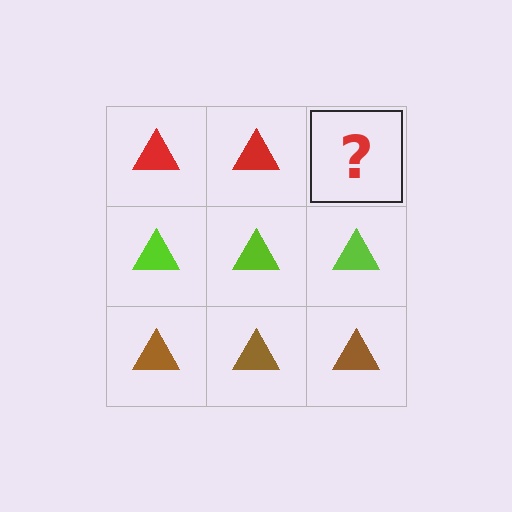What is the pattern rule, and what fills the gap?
The rule is that each row has a consistent color. The gap should be filled with a red triangle.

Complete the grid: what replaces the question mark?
The question mark should be replaced with a red triangle.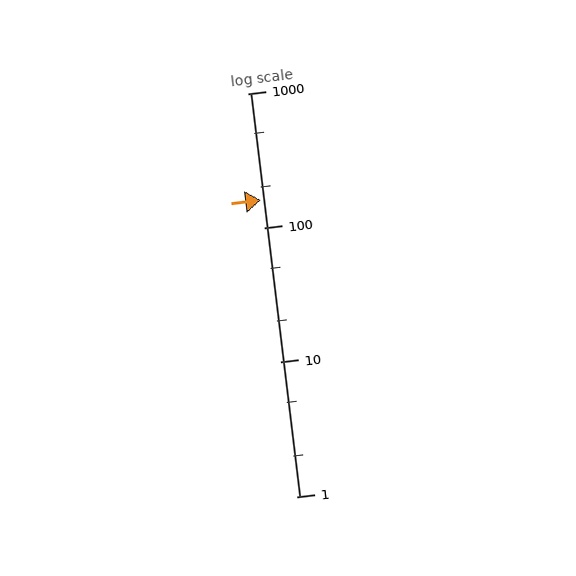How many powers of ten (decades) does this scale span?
The scale spans 3 decades, from 1 to 1000.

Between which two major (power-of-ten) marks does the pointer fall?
The pointer is between 100 and 1000.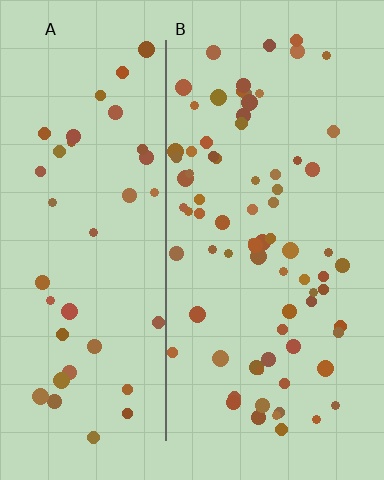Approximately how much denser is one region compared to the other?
Approximately 1.9× — region B over region A.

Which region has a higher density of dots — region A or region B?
B (the right).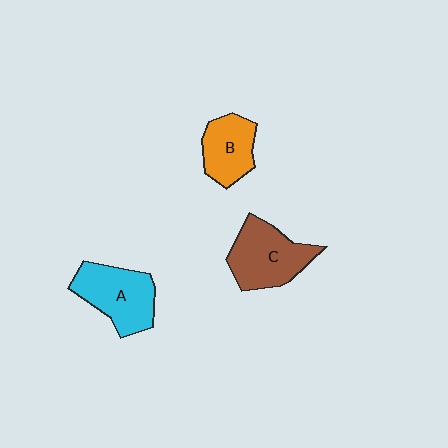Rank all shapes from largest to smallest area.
From largest to smallest: C (brown), A (cyan), B (orange).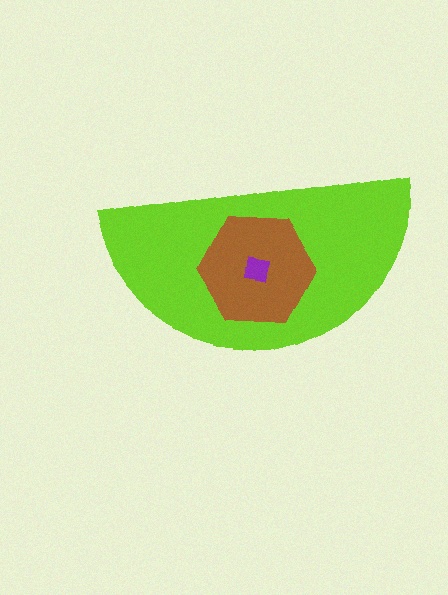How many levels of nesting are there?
3.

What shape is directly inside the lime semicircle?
The brown hexagon.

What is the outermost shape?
The lime semicircle.